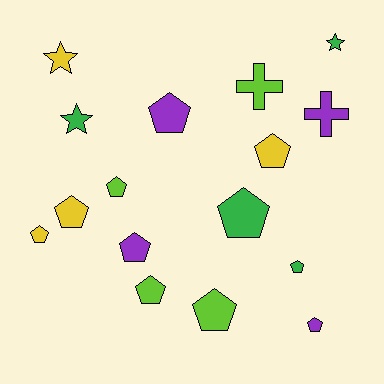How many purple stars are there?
There are no purple stars.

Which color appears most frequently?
Yellow, with 4 objects.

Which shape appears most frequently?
Pentagon, with 11 objects.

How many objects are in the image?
There are 16 objects.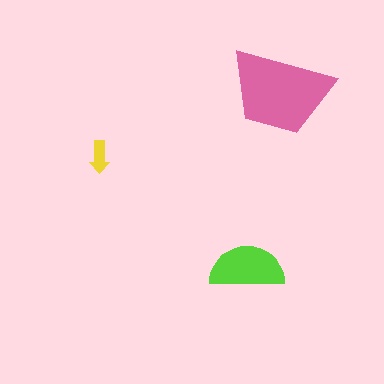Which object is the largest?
The pink trapezoid.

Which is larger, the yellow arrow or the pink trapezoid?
The pink trapezoid.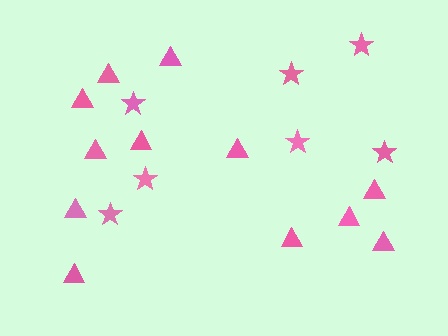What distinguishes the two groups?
There are 2 groups: one group of stars (7) and one group of triangles (12).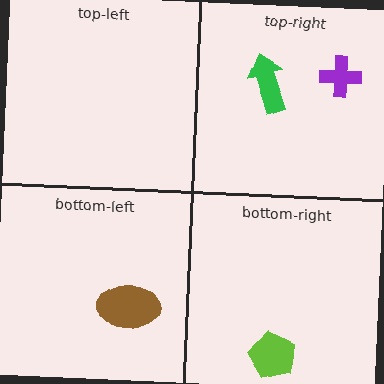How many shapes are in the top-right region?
2.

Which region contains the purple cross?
The top-right region.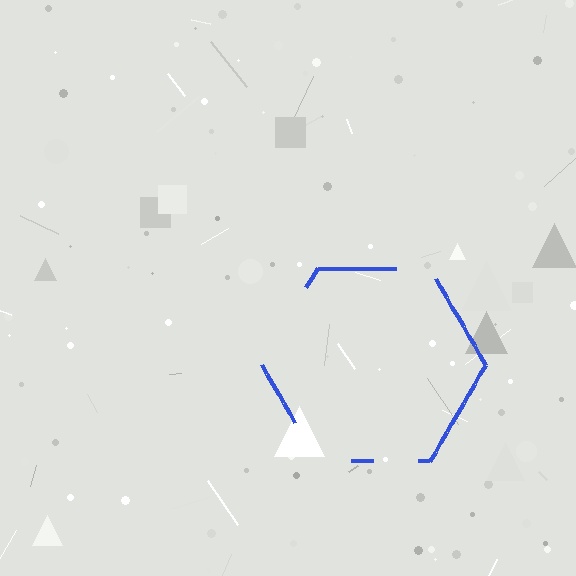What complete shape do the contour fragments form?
The contour fragments form a hexagon.